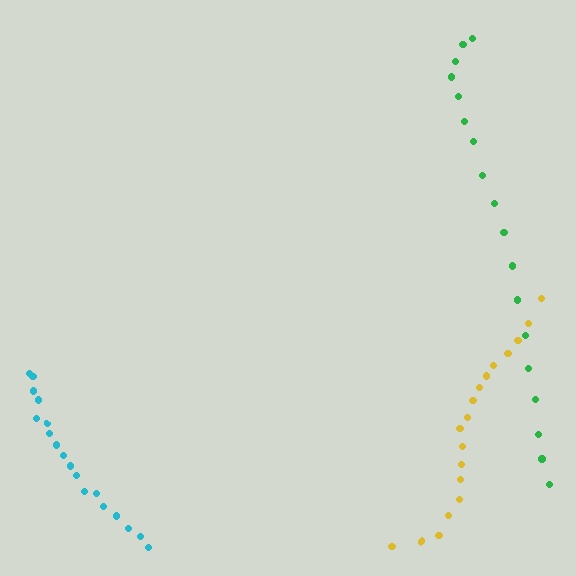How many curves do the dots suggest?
There are 3 distinct paths.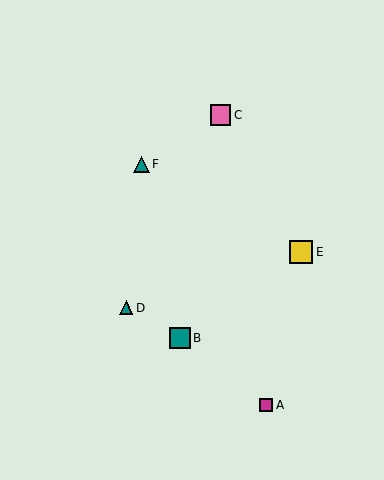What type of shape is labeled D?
Shape D is a teal triangle.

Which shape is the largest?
The yellow square (labeled E) is the largest.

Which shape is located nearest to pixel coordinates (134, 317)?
The teal triangle (labeled D) at (126, 308) is nearest to that location.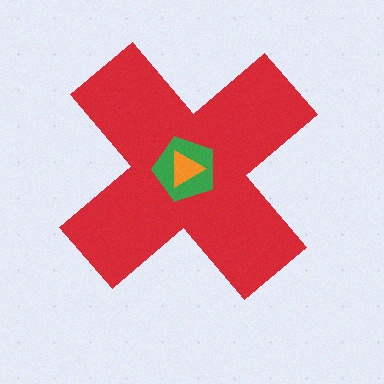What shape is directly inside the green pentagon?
The orange triangle.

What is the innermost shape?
The orange triangle.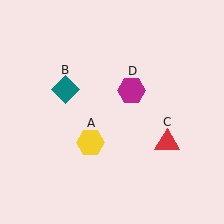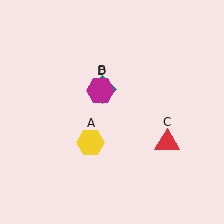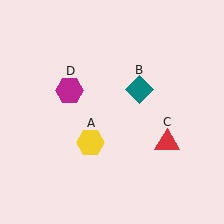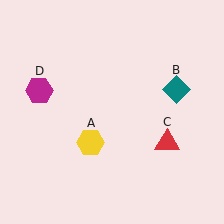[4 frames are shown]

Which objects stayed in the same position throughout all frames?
Yellow hexagon (object A) and red triangle (object C) remained stationary.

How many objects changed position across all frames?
2 objects changed position: teal diamond (object B), magenta hexagon (object D).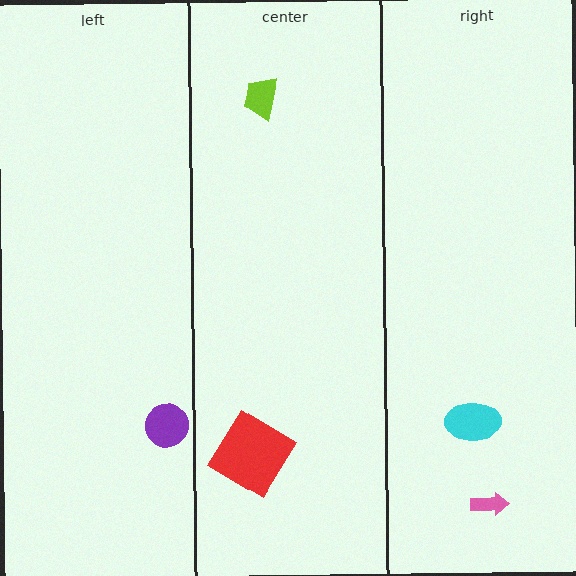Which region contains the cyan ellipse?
The right region.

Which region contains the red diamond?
The center region.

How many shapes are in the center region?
2.